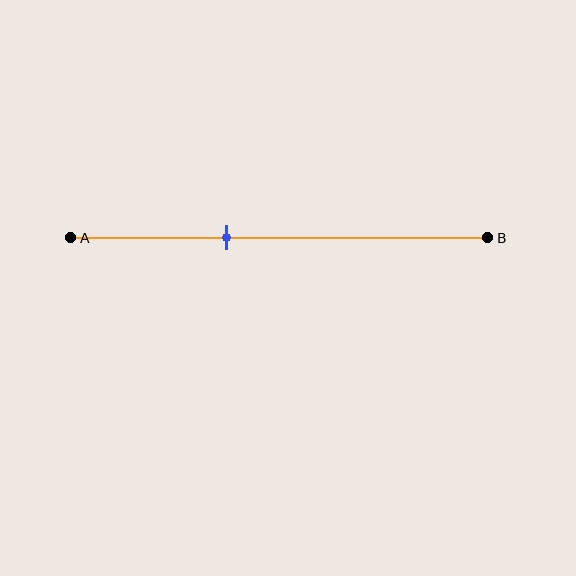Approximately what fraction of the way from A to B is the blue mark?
The blue mark is approximately 35% of the way from A to B.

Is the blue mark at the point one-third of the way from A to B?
No, the mark is at about 35% from A, not at the 33% one-third point.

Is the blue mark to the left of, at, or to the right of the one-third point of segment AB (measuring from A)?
The blue mark is to the right of the one-third point of segment AB.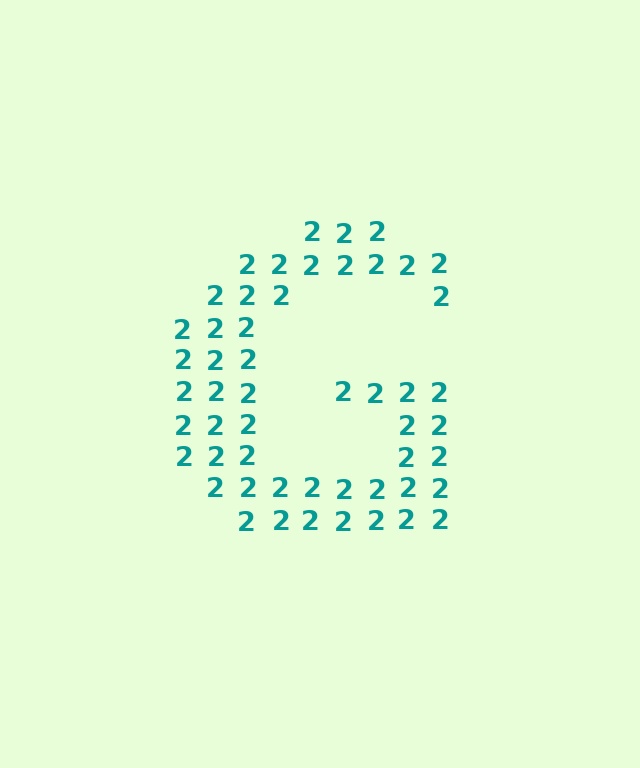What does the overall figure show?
The overall figure shows the letter G.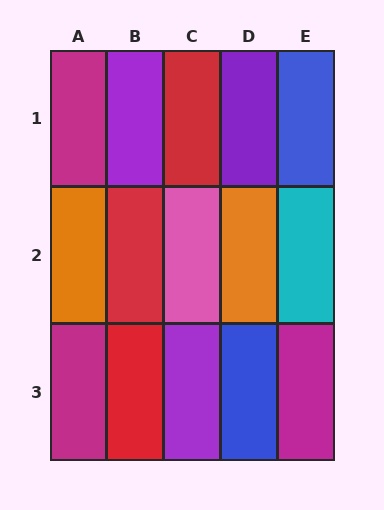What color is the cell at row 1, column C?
Red.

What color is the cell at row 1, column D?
Purple.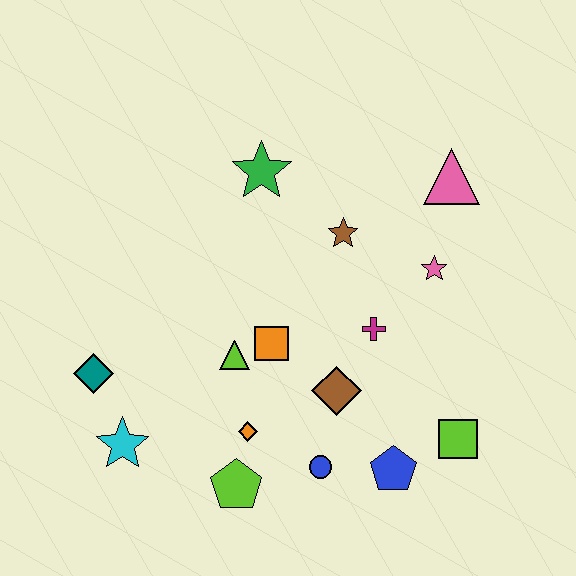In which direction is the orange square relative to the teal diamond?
The orange square is to the right of the teal diamond.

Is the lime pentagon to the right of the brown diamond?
No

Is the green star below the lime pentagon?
No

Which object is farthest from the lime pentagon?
The pink triangle is farthest from the lime pentagon.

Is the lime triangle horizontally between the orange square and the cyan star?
Yes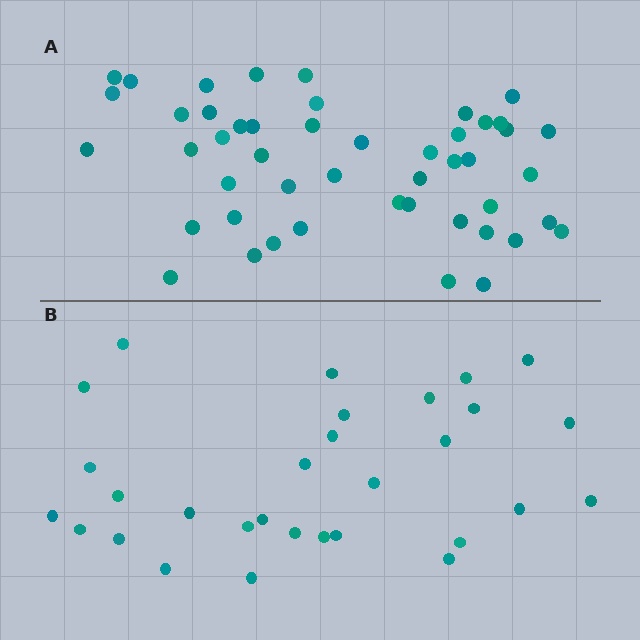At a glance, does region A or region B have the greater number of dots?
Region A (the top region) has more dots.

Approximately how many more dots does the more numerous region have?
Region A has approximately 20 more dots than region B.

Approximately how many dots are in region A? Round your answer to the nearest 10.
About 50 dots. (The exact count is 48, which rounds to 50.)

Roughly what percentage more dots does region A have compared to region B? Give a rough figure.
About 60% more.